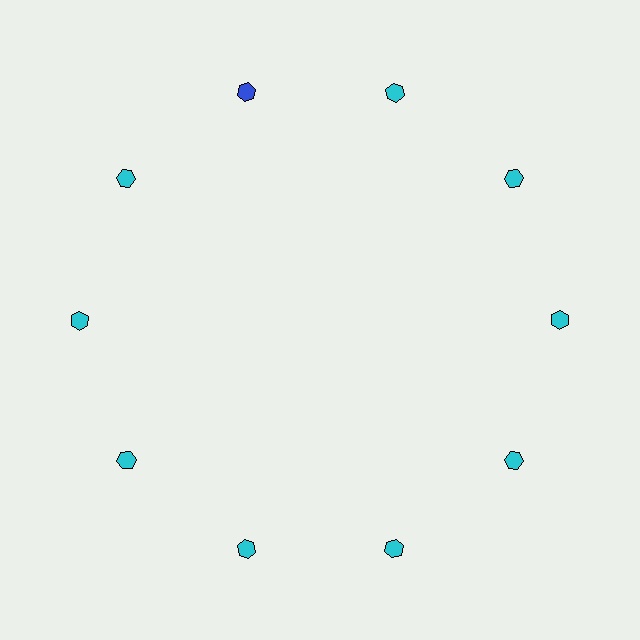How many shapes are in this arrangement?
There are 10 shapes arranged in a ring pattern.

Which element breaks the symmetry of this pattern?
The blue hexagon at roughly the 11 o'clock position breaks the symmetry. All other shapes are cyan hexagons.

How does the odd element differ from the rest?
It has a different color: blue instead of cyan.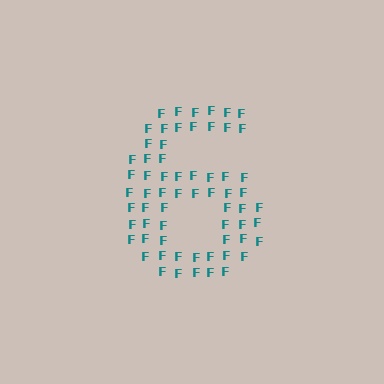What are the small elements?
The small elements are letter F's.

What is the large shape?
The large shape is the digit 6.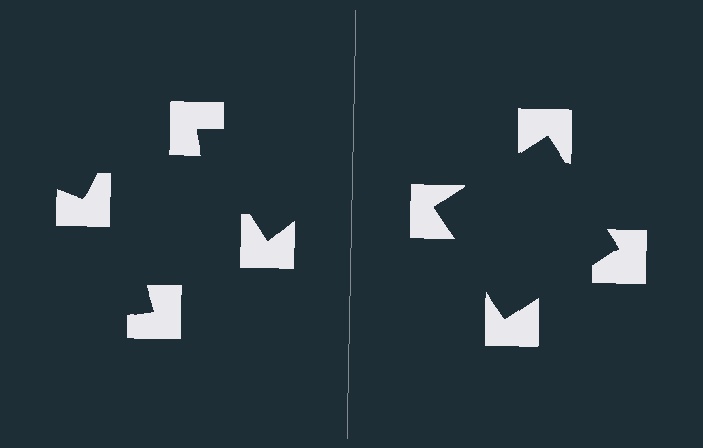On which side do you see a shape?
An illusory square appears on the right side. On the left side the wedge cuts are rotated, so no coherent shape forms.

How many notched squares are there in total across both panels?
8 — 4 on each side.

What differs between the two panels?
The notched squares are positioned identically on both sides; only the wedge orientations differ. On the right they align to a square; on the left they are misaligned.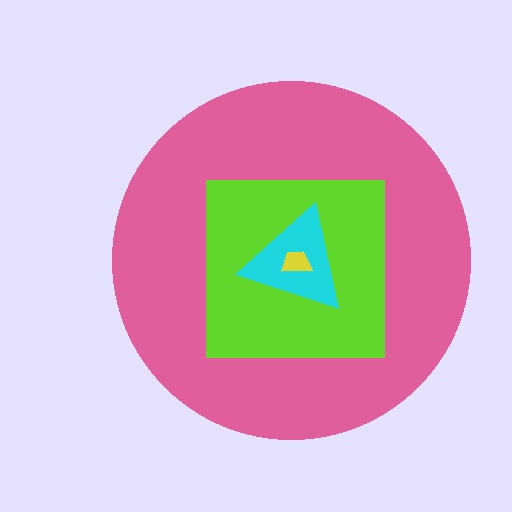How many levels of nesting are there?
4.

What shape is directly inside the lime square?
The cyan triangle.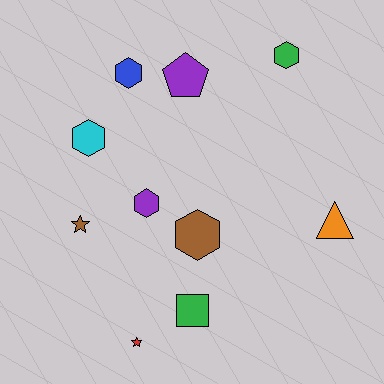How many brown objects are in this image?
There are 2 brown objects.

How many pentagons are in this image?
There is 1 pentagon.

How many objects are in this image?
There are 10 objects.